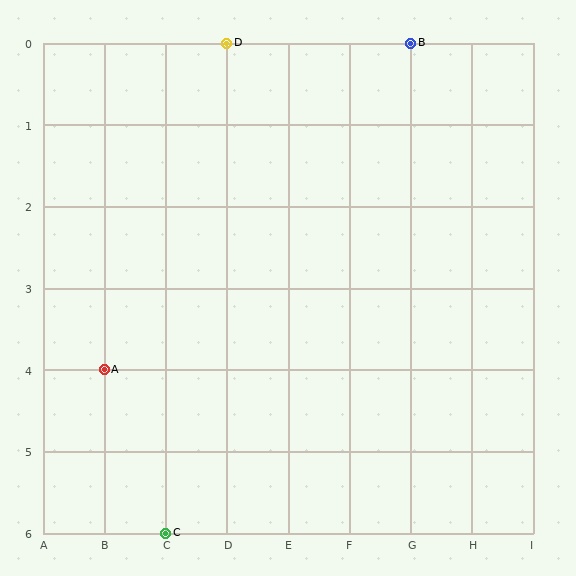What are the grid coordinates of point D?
Point D is at grid coordinates (D, 0).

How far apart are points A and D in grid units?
Points A and D are 2 columns and 4 rows apart (about 4.5 grid units diagonally).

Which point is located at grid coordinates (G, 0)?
Point B is at (G, 0).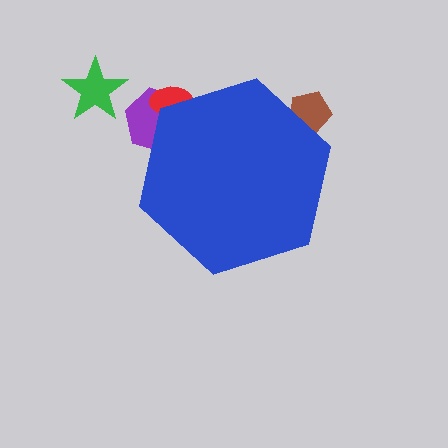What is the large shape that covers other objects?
A blue hexagon.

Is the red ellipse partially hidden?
Yes, the red ellipse is partially hidden behind the blue hexagon.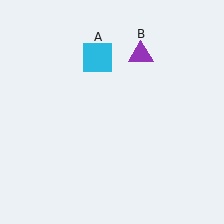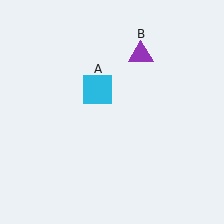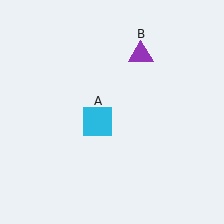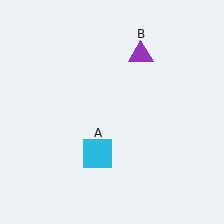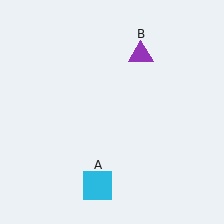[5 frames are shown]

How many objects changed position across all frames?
1 object changed position: cyan square (object A).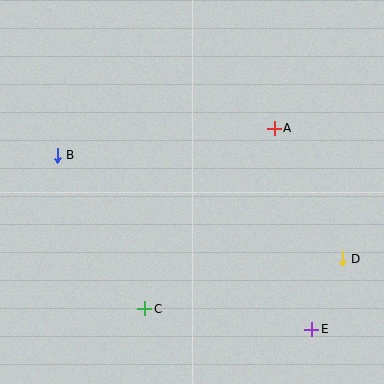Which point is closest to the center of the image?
Point A at (274, 128) is closest to the center.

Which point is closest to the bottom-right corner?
Point E is closest to the bottom-right corner.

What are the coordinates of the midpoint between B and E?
The midpoint between B and E is at (184, 242).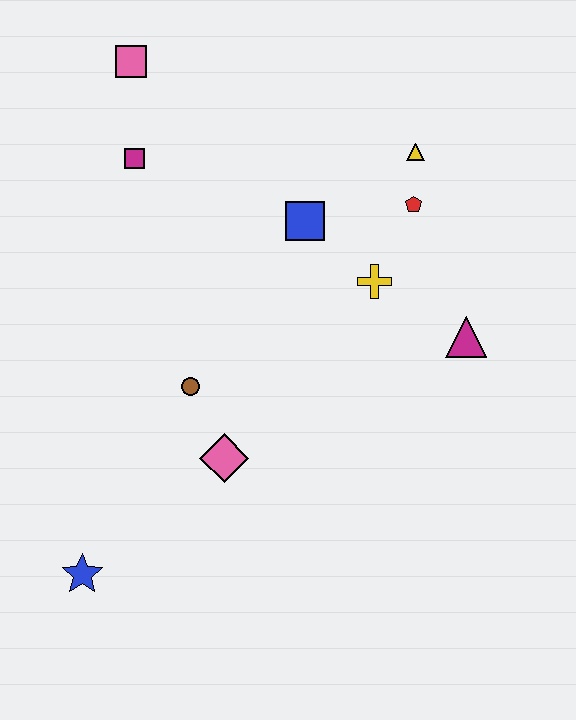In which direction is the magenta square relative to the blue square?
The magenta square is to the left of the blue square.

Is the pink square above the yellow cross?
Yes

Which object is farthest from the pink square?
The blue star is farthest from the pink square.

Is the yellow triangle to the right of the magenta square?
Yes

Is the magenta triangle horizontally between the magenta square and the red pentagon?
No